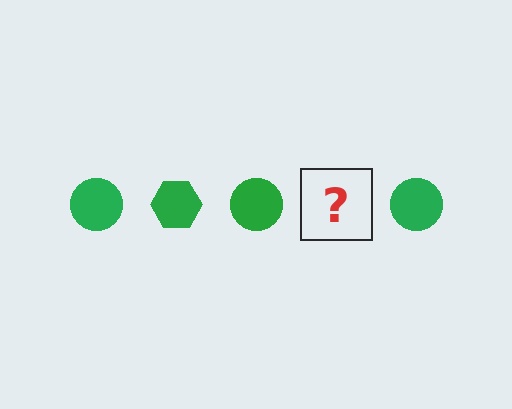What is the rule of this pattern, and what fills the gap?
The rule is that the pattern cycles through circle, hexagon shapes in green. The gap should be filled with a green hexagon.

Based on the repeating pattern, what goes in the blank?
The blank should be a green hexagon.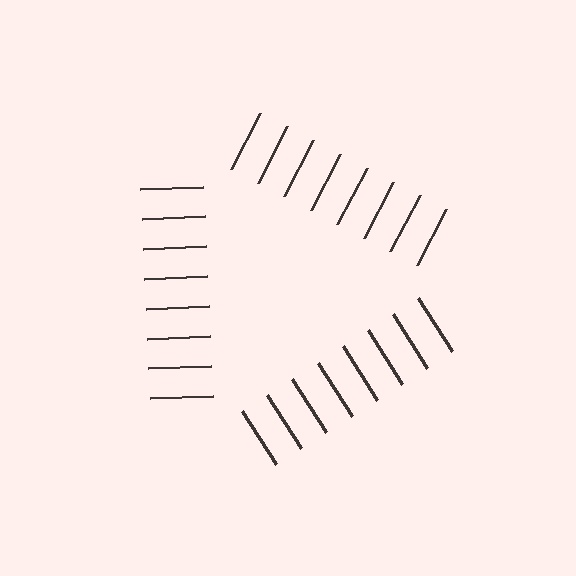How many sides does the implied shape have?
3 sides — the line-ends trace a triangle.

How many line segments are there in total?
24 — 8 along each of the 3 edges.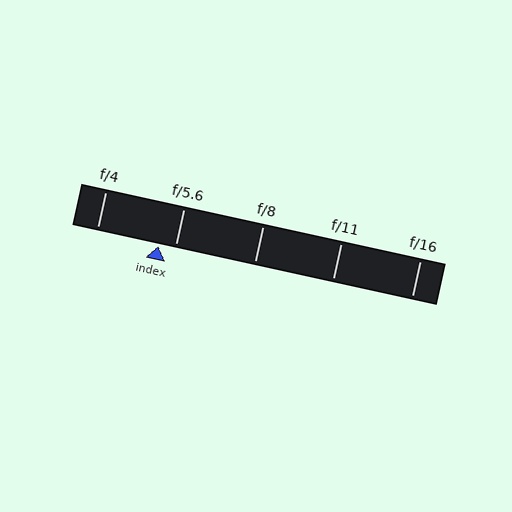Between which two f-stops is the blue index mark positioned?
The index mark is between f/4 and f/5.6.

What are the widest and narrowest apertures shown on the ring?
The widest aperture shown is f/4 and the narrowest is f/16.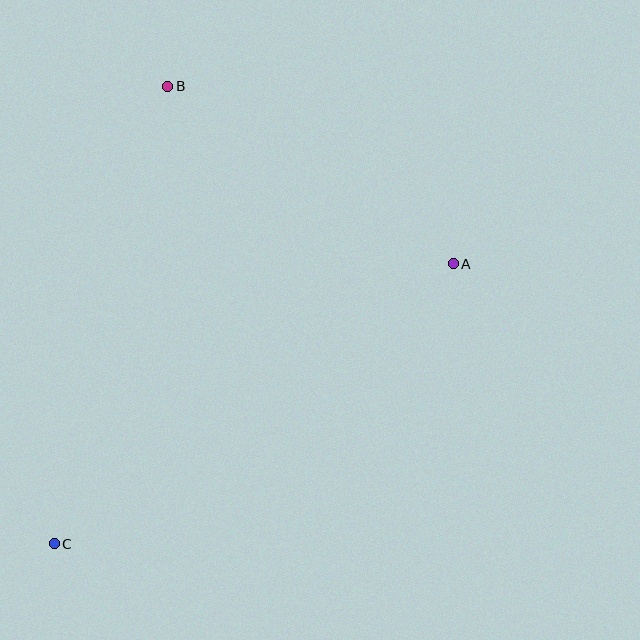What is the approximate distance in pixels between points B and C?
The distance between B and C is approximately 472 pixels.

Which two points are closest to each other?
Points A and B are closest to each other.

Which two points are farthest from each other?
Points A and C are farthest from each other.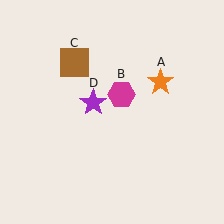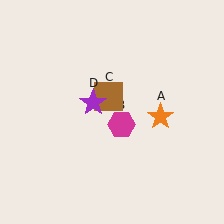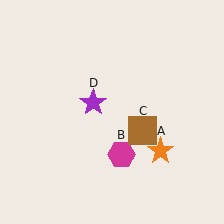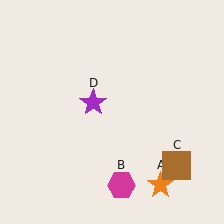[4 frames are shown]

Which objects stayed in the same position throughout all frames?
Purple star (object D) remained stationary.